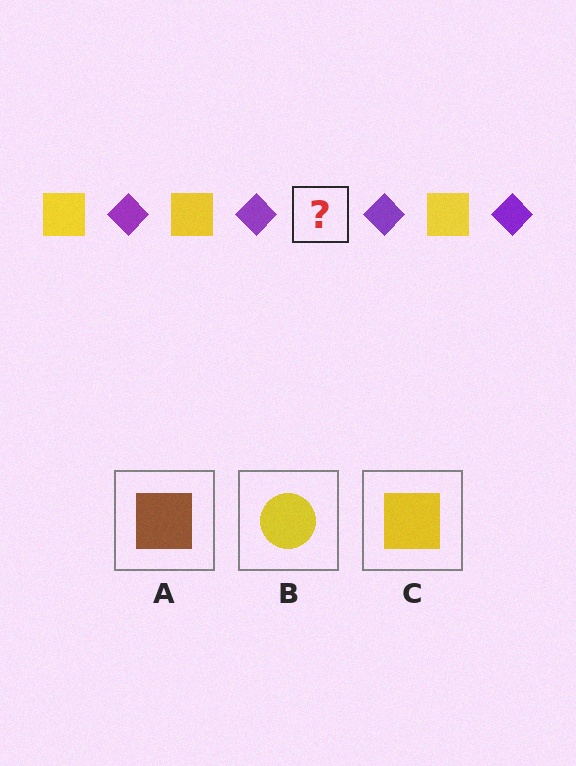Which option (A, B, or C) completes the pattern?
C.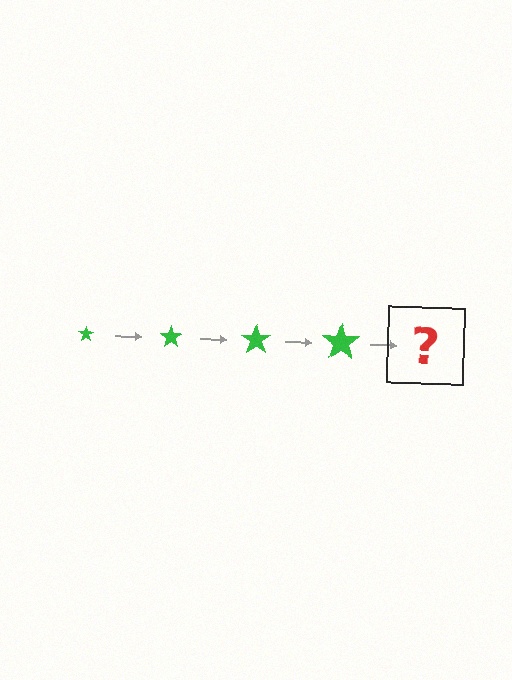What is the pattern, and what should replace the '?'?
The pattern is that the star gets progressively larger each step. The '?' should be a green star, larger than the previous one.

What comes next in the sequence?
The next element should be a green star, larger than the previous one.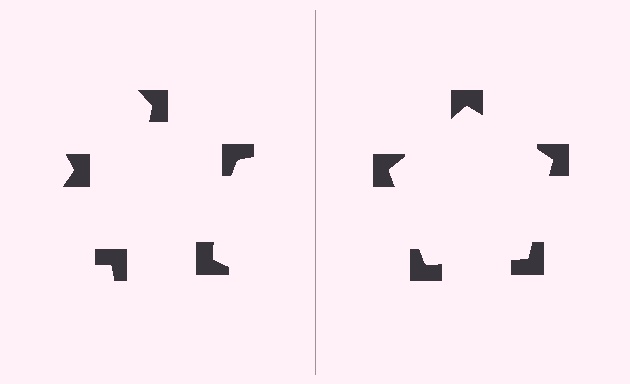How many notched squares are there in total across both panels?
10 — 5 on each side.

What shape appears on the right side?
An illusory pentagon.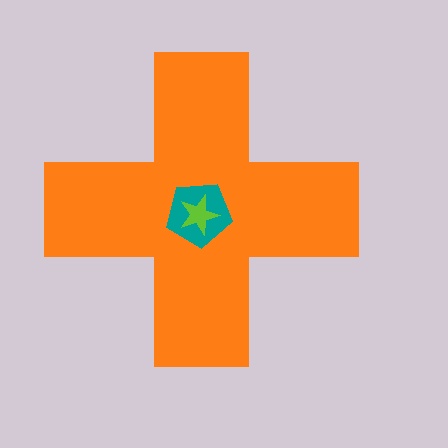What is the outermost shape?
The orange cross.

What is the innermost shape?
The lime star.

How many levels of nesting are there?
3.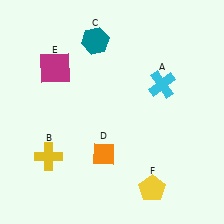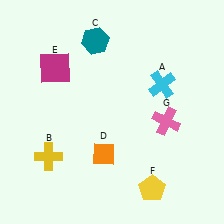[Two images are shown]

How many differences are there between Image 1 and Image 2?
There is 1 difference between the two images.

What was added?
A pink cross (G) was added in Image 2.